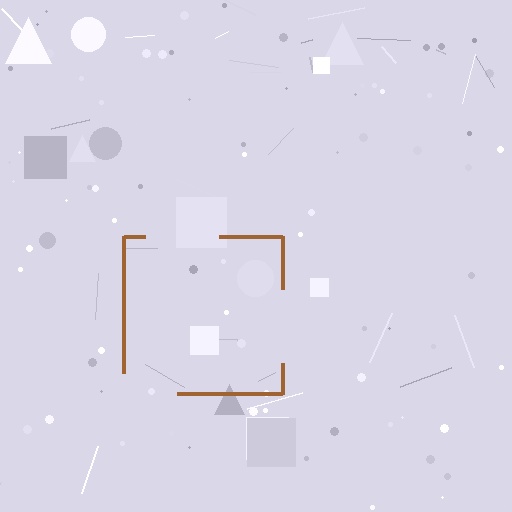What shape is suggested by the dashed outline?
The dashed outline suggests a square.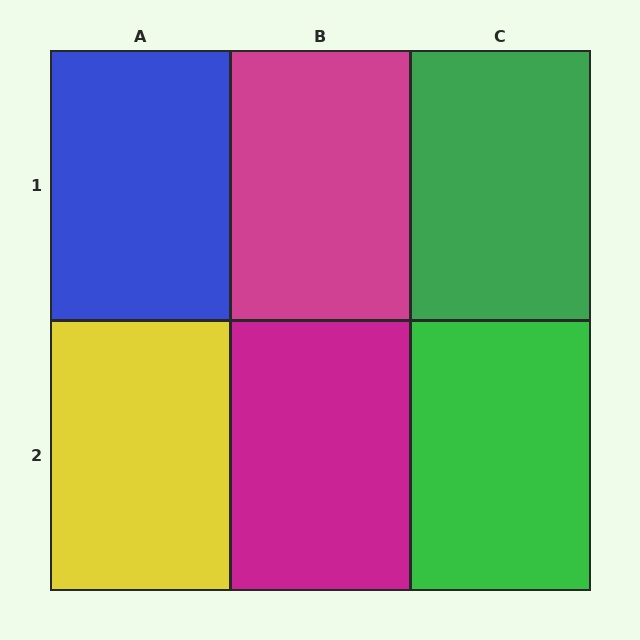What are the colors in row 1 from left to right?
Blue, magenta, green.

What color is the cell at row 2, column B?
Magenta.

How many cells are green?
2 cells are green.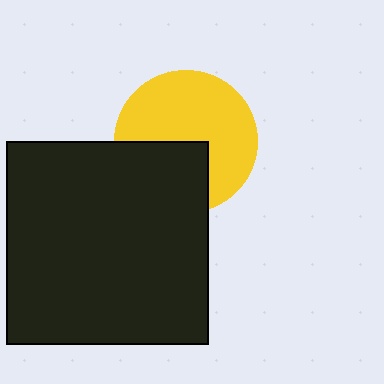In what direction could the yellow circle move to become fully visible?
The yellow circle could move up. That would shift it out from behind the black square entirely.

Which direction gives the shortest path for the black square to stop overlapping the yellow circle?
Moving down gives the shortest separation.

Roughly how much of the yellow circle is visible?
About half of it is visible (roughly 65%).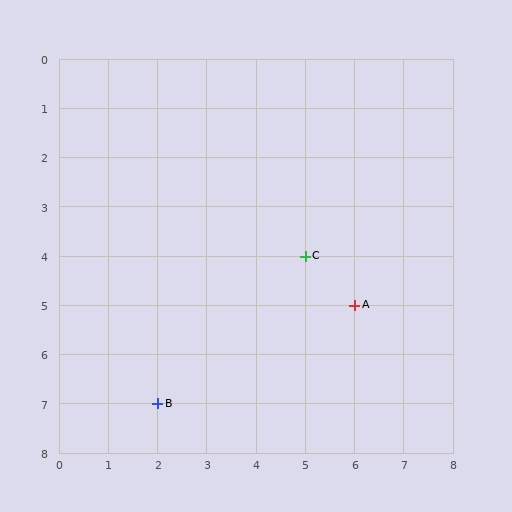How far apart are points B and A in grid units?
Points B and A are 4 columns and 2 rows apart (about 4.5 grid units diagonally).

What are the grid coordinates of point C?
Point C is at grid coordinates (5, 4).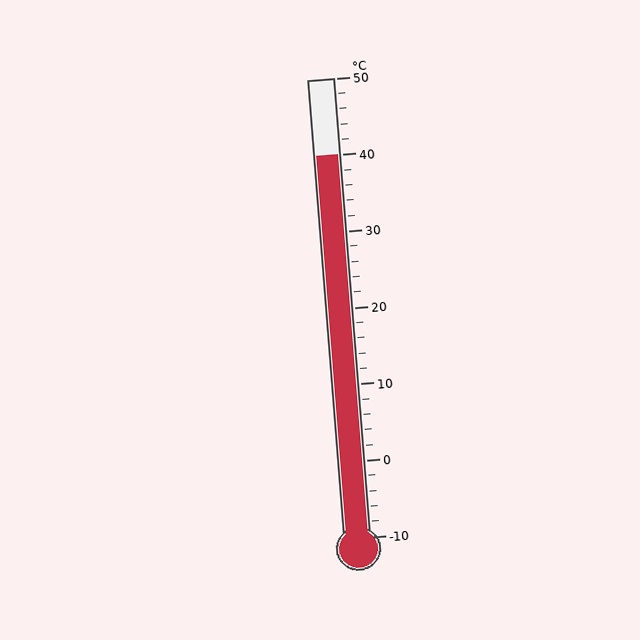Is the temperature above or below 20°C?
The temperature is above 20°C.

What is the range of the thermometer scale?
The thermometer scale ranges from -10°C to 50°C.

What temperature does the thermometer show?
The thermometer shows approximately 40°C.